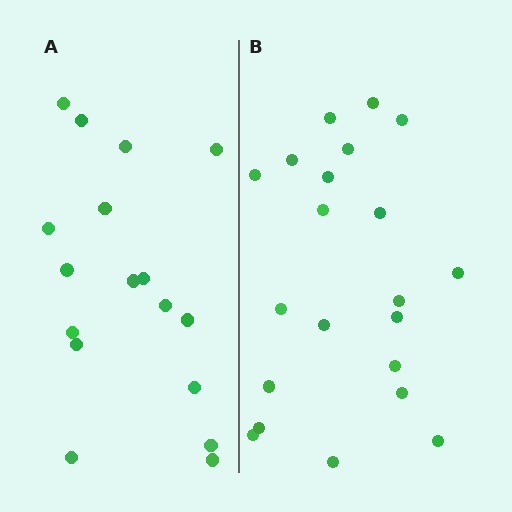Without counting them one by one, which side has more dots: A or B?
Region B (the right region) has more dots.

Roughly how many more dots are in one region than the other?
Region B has about 4 more dots than region A.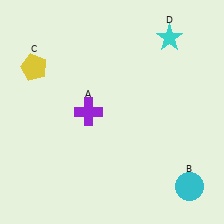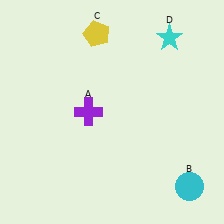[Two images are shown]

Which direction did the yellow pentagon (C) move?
The yellow pentagon (C) moved right.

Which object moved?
The yellow pentagon (C) moved right.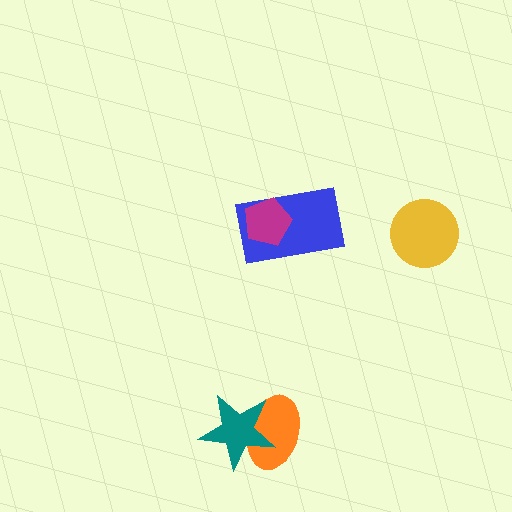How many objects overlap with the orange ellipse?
1 object overlaps with the orange ellipse.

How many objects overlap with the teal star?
1 object overlaps with the teal star.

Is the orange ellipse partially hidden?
Yes, it is partially covered by another shape.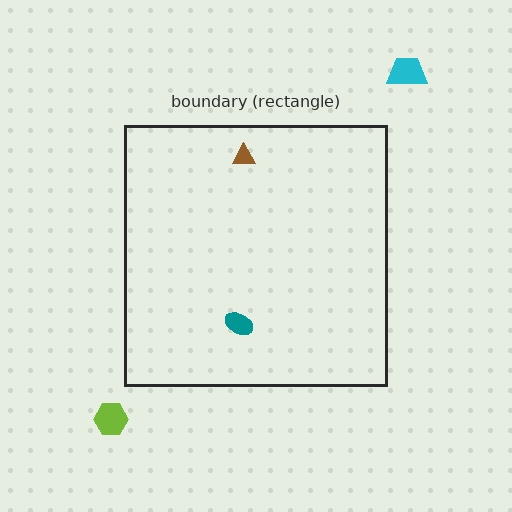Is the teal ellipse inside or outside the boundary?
Inside.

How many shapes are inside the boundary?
2 inside, 2 outside.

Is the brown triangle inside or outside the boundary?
Inside.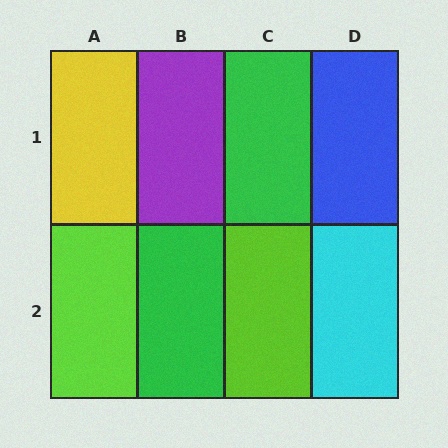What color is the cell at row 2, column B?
Green.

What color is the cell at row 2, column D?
Cyan.